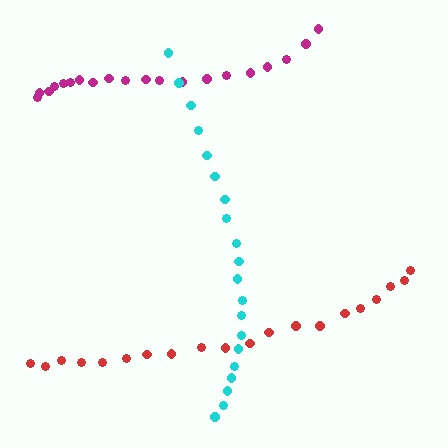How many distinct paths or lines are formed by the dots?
There are 3 distinct paths.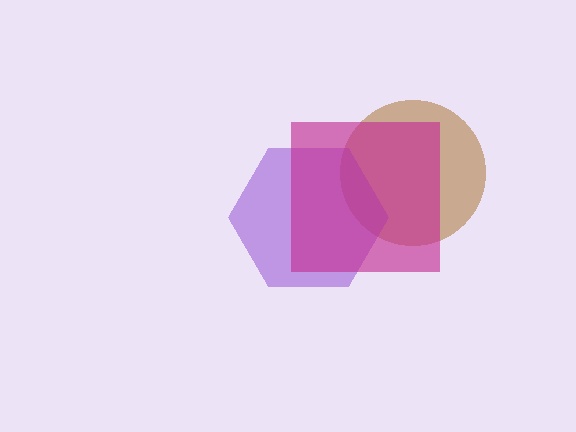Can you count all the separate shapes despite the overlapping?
Yes, there are 3 separate shapes.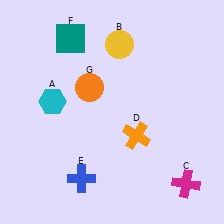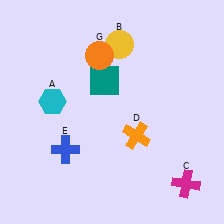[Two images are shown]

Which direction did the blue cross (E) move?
The blue cross (E) moved up.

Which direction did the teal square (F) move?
The teal square (F) moved down.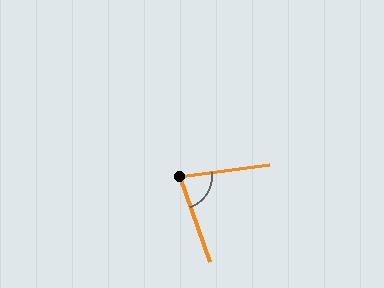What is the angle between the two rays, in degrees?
Approximately 78 degrees.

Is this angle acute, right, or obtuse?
It is acute.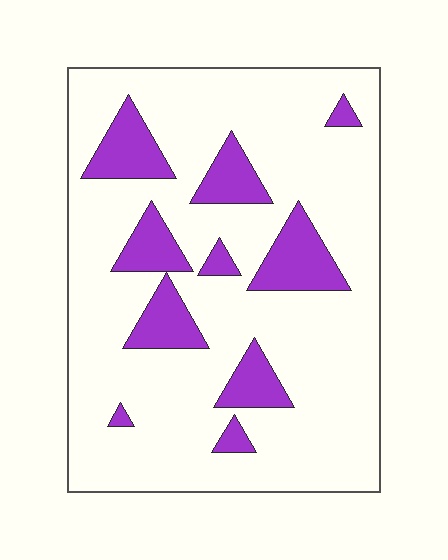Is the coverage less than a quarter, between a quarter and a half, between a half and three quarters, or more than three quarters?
Less than a quarter.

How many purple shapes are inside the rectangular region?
10.